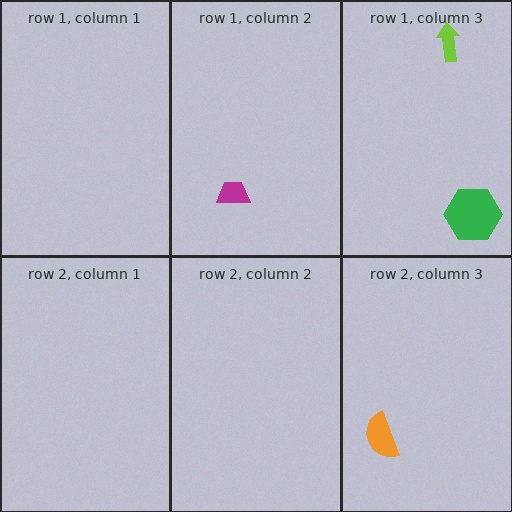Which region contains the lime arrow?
The row 1, column 3 region.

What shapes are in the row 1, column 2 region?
The magenta trapezoid.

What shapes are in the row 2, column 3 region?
The orange semicircle.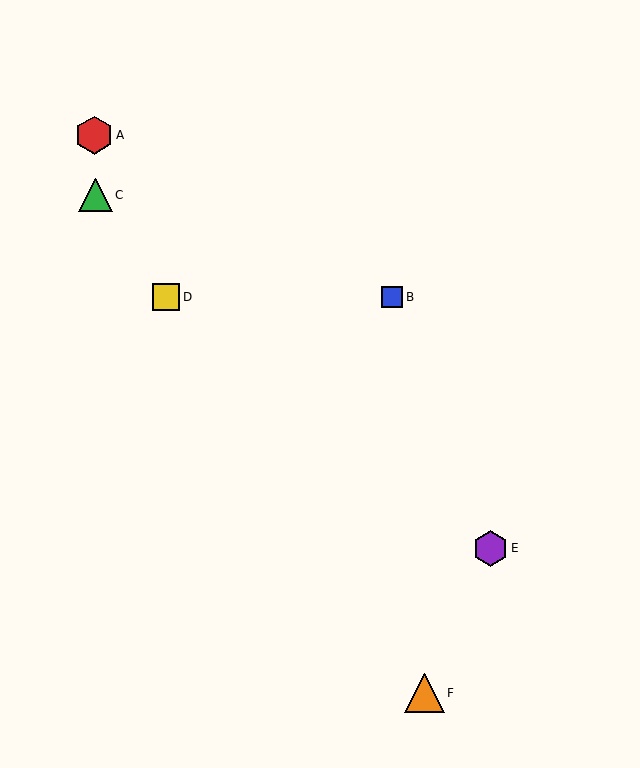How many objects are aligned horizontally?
2 objects (B, D) are aligned horizontally.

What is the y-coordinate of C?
Object C is at y≈195.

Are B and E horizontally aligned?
No, B is at y≈297 and E is at y≈548.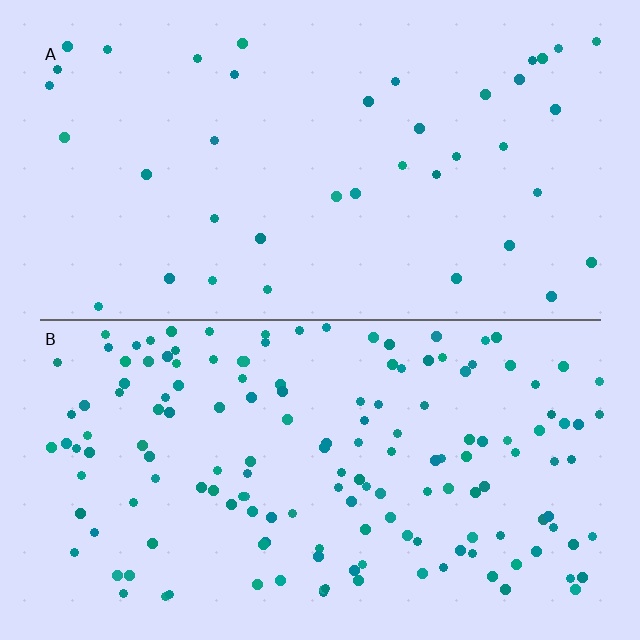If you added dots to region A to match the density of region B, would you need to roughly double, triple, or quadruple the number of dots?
Approximately quadruple.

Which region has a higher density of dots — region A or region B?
B (the bottom).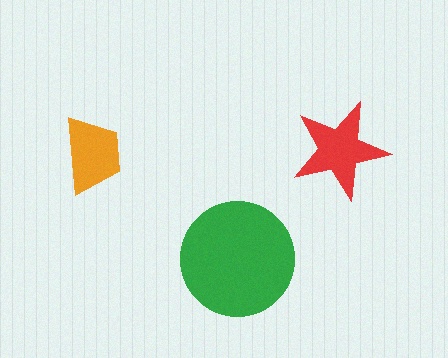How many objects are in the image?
There are 3 objects in the image.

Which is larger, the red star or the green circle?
The green circle.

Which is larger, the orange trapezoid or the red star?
The red star.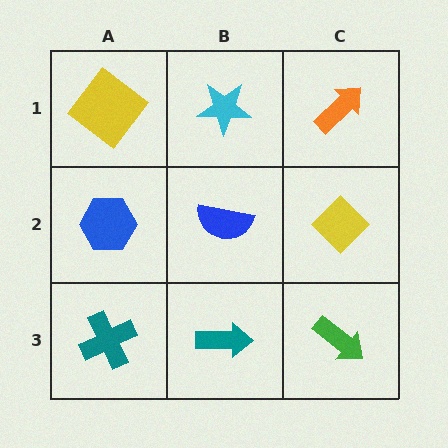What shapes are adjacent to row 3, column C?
A yellow diamond (row 2, column C), a teal arrow (row 3, column B).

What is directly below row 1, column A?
A blue hexagon.